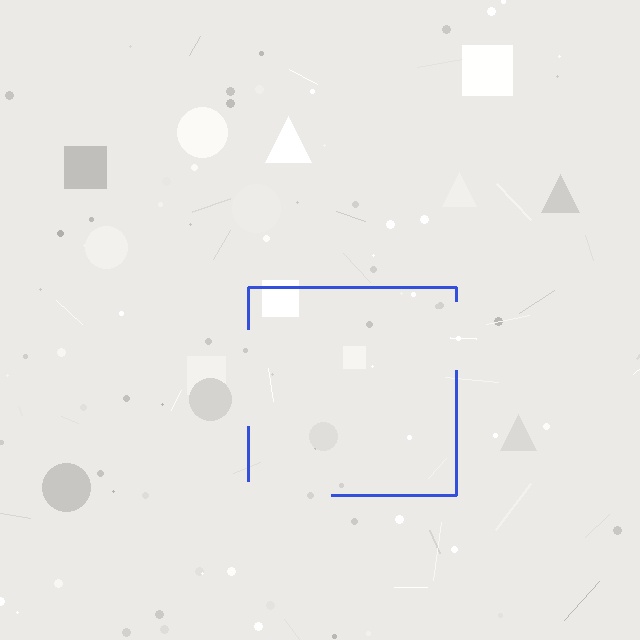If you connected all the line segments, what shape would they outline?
They would outline a square.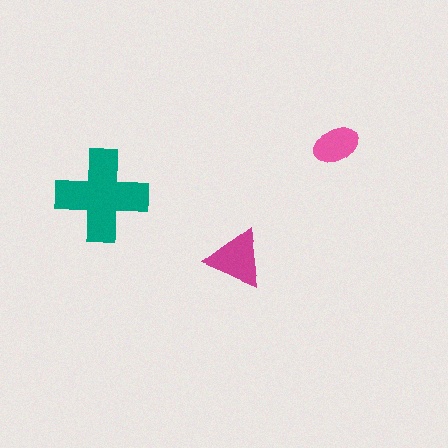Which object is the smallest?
The pink ellipse.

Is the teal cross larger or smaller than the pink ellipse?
Larger.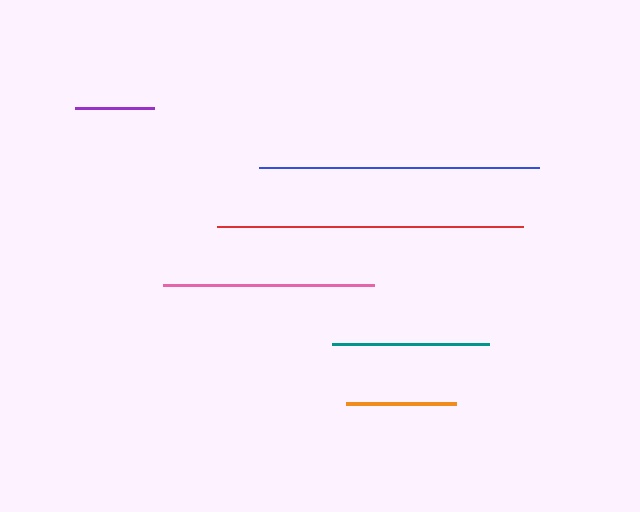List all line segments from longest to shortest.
From longest to shortest: red, blue, pink, teal, orange, purple.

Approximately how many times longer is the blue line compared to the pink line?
The blue line is approximately 1.3 times the length of the pink line.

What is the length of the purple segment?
The purple segment is approximately 79 pixels long.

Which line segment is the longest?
The red line is the longest at approximately 306 pixels.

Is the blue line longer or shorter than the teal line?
The blue line is longer than the teal line.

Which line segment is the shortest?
The purple line is the shortest at approximately 79 pixels.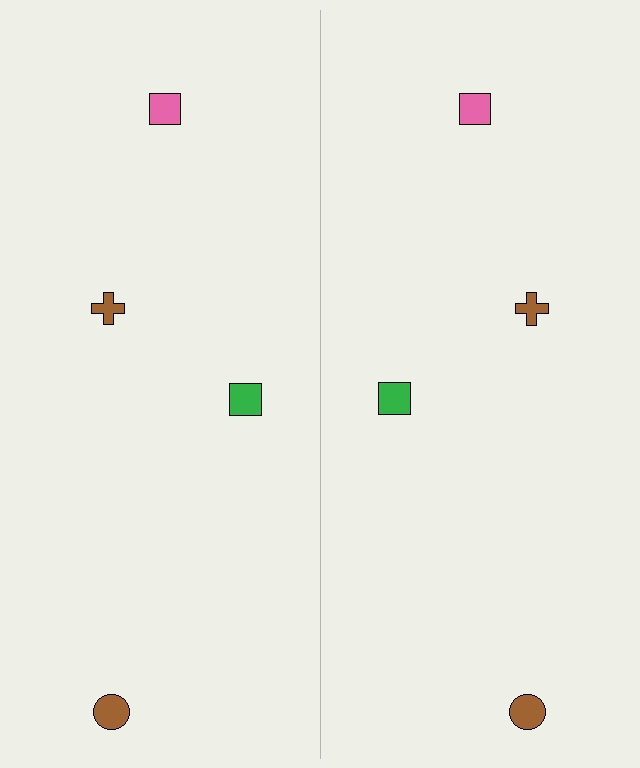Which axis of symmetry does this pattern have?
The pattern has a vertical axis of symmetry running through the center of the image.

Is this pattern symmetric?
Yes, this pattern has bilateral (reflection) symmetry.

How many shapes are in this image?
There are 8 shapes in this image.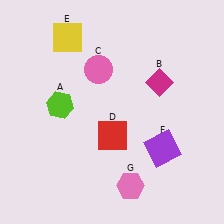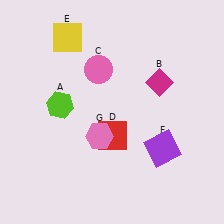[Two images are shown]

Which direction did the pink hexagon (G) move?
The pink hexagon (G) moved up.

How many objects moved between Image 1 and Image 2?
1 object moved between the two images.